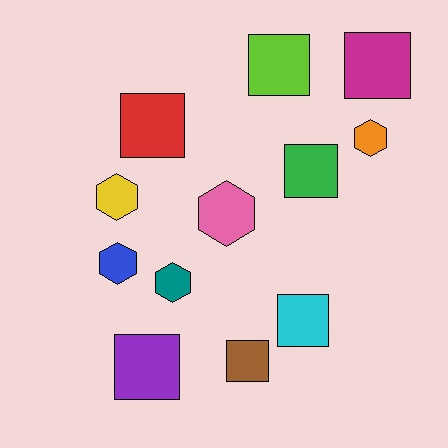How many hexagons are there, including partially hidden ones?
There are 5 hexagons.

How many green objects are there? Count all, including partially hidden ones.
There is 1 green object.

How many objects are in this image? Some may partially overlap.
There are 12 objects.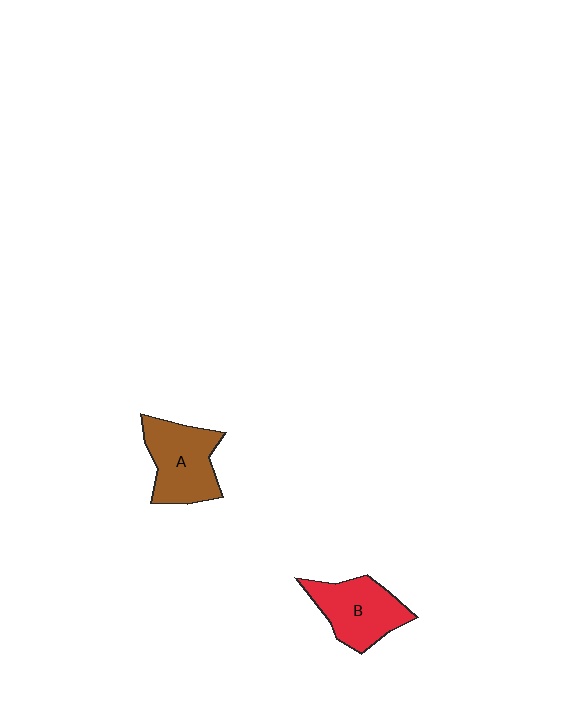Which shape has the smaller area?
Shape B (red).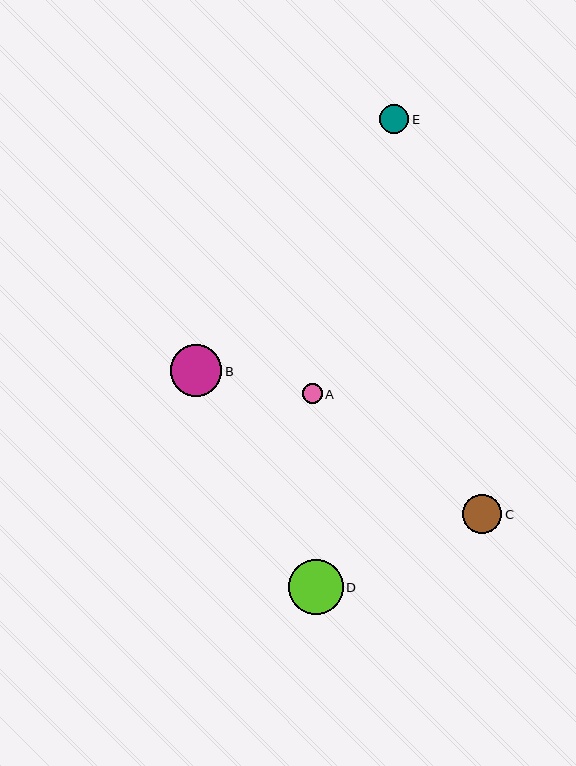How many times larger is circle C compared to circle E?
Circle C is approximately 1.3 times the size of circle E.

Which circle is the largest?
Circle D is the largest with a size of approximately 55 pixels.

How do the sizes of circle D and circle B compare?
Circle D and circle B are approximately the same size.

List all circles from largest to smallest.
From largest to smallest: D, B, C, E, A.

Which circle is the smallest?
Circle A is the smallest with a size of approximately 20 pixels.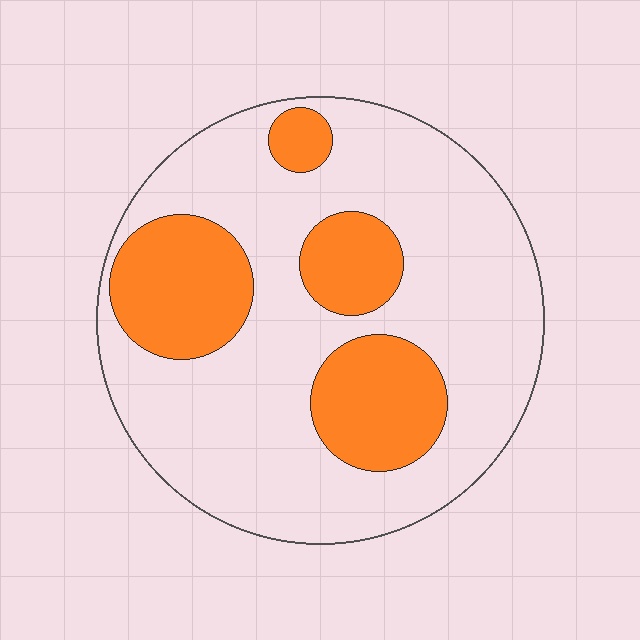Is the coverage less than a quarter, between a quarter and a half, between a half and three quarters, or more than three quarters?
Between a quarter and a half.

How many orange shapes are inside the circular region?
4.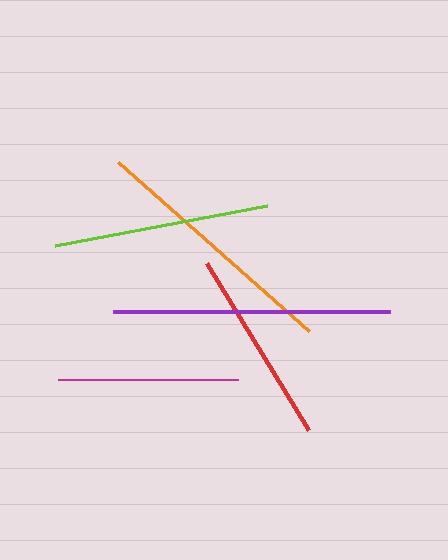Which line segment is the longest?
The purple line is the longest at approximately 277 pixels.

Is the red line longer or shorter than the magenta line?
The red line is longer than the magenta line.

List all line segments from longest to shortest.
From longest to shortest: purple, orange, lime, red, magenta.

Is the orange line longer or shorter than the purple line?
The purple line is longer than the orange line.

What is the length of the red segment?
The red segment is approximately 196 pixels long.